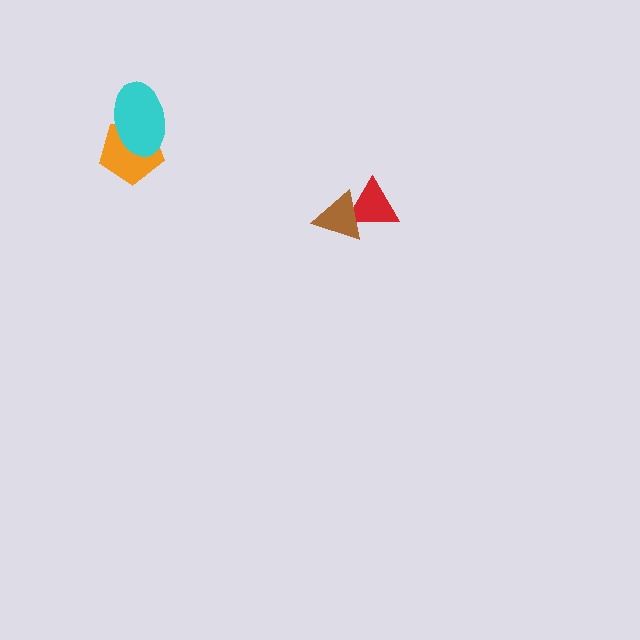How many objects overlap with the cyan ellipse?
1 object overlaps with the cyan ellipse.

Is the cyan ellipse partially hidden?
No, no other shape covers it.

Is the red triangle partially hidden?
Yes, it is partially covered by another shape.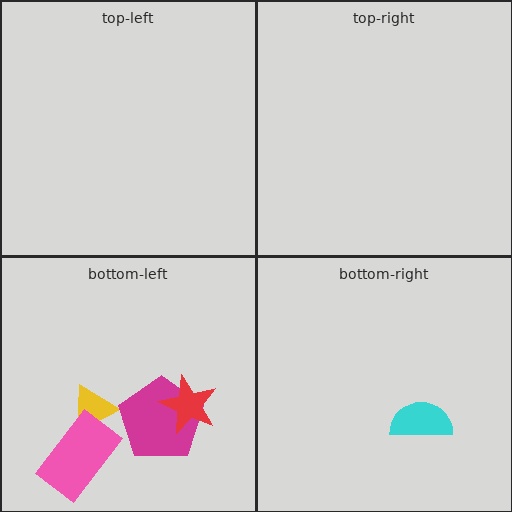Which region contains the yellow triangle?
The bottom-left region.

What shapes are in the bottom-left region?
The yellow triangle, the pink rectangle, the magenta pentagon, the red star.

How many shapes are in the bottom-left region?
4.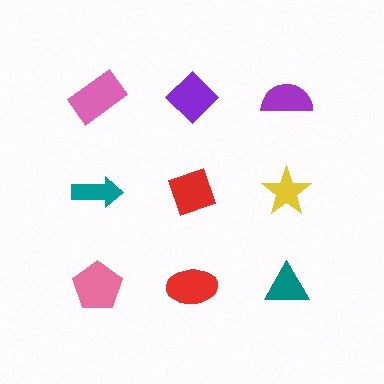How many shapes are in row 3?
3 shapes.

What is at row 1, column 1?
A pink rectangle.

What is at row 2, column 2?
A red diamond.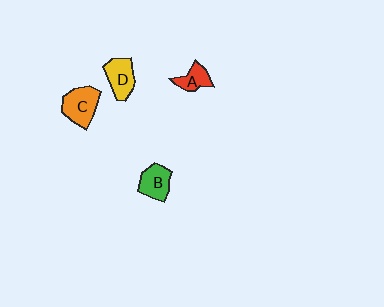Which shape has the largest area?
Shape C (orange).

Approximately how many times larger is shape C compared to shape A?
Approximately 1.6 times.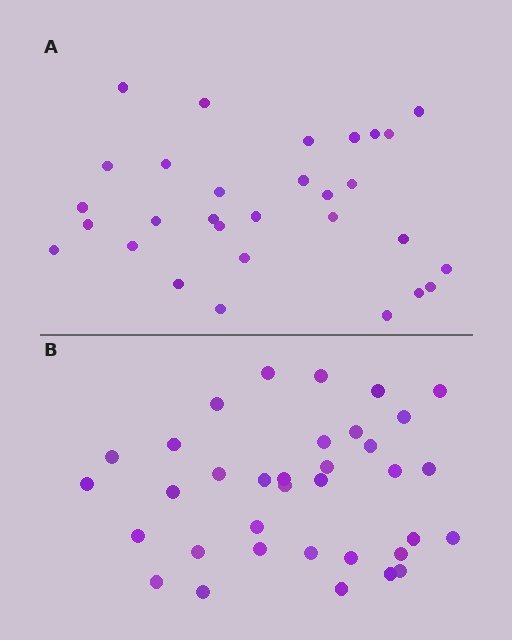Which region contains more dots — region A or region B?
Region B (the bottom region) has more dots.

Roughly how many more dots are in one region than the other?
Region B has about 5 more dots than region A.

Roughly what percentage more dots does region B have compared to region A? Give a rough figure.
About 15% more.